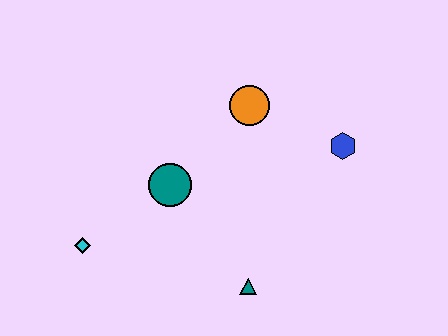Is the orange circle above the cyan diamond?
Yes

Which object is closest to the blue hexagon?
The orange circle is closest to the blue hexagon.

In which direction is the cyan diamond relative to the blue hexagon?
The cyan diamond is to the left of the blue hexagon.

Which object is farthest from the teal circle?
The blue hexagon is farthest from the teal circle.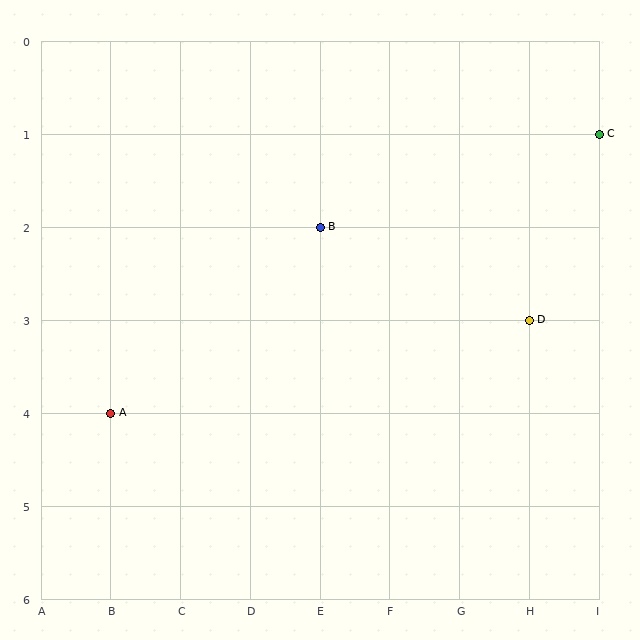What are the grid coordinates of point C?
Point C is at grid coordinates (I, 1).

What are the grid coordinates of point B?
Point B is at grid coordinates (E, 2).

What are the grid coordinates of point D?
Point D is at grid coordinates (H, 3).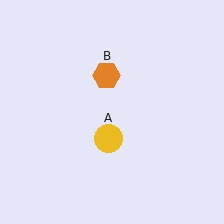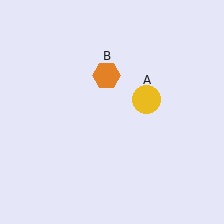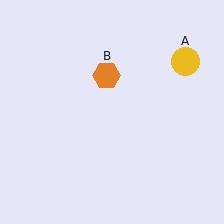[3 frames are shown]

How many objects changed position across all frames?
1 object changed position: yellow circle (object A).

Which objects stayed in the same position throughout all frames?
Orange hexagon (object B) remained stationary.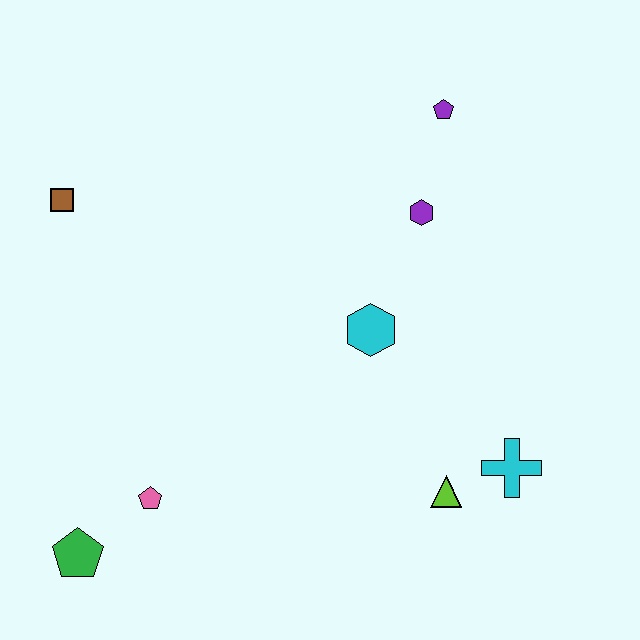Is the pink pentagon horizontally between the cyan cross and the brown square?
Yes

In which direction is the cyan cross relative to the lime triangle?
The cyan cross is to the right of the lime triangle.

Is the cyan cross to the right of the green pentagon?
Yes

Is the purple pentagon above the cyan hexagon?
Yes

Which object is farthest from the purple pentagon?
The green pentagon is farthest from the purple pentagon.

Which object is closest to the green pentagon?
The pink pentagon is closest to the green pentagon.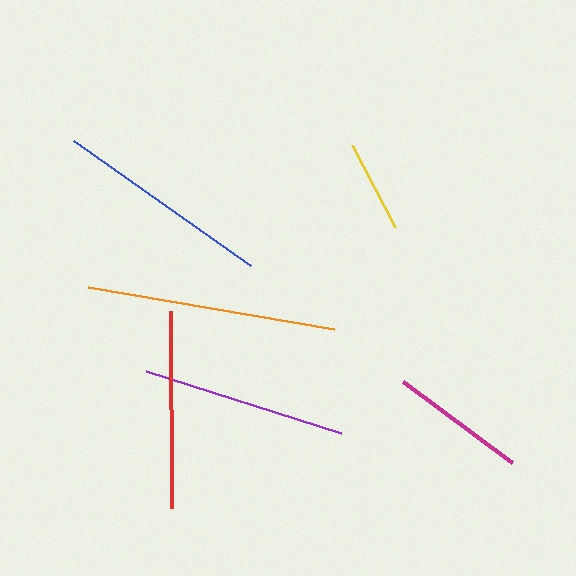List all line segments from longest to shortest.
From longest to shortest: orange, blue, purple, red, magenta, yellow.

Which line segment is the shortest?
The yellow line is the shortest at approximately 93 pixels.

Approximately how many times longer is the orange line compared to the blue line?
The orange line is approximately 1.1 times the length of the blue line.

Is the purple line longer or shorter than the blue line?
The blue line is longer than the purple line.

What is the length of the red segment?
The red segment is approximately 197 pixels long.